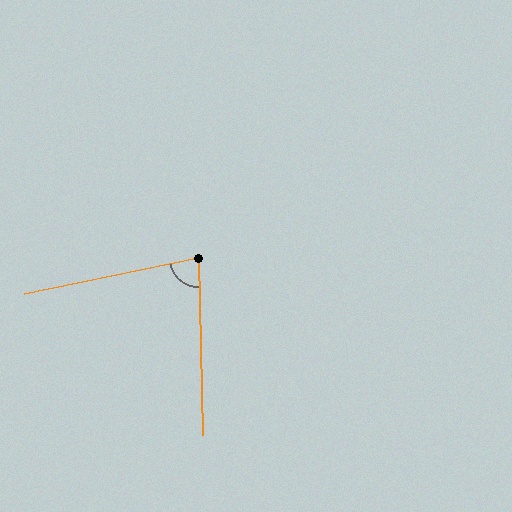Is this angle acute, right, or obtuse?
It is acute.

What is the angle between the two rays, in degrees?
Approximately 79 degrees.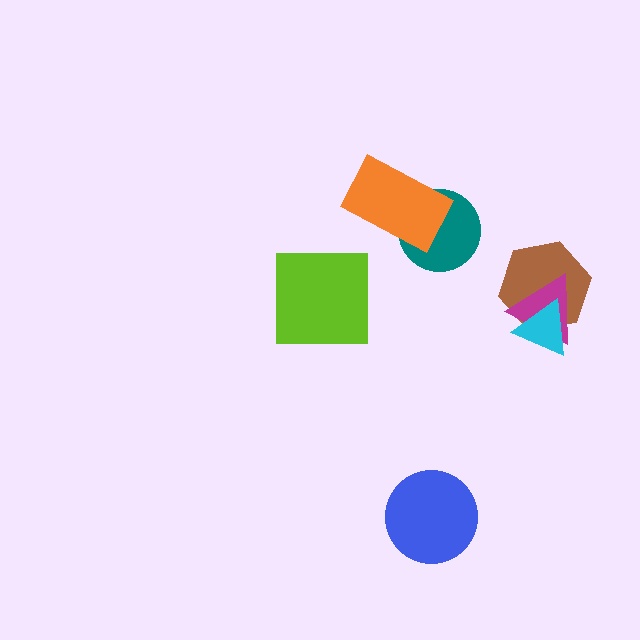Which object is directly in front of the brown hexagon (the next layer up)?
The magenta triangle is directly in front of the brown hexagon.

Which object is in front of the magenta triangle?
The cyan triangle is in front of the magenta triangle.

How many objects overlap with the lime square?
0 objects overlap with the lime square.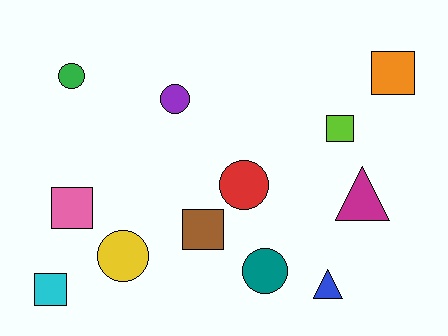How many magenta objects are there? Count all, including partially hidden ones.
There is 1 magenta object.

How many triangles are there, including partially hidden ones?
There are 2 triangles.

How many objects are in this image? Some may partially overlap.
There are 12 objects.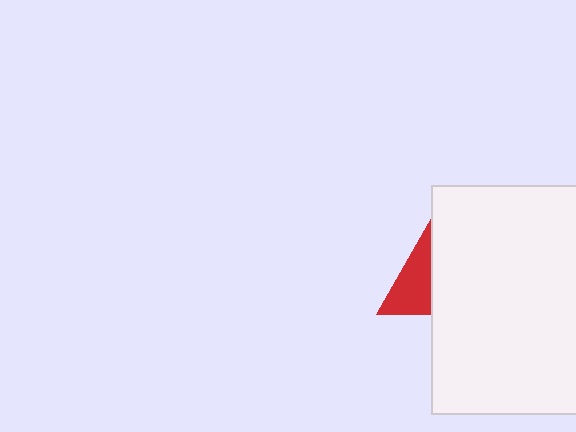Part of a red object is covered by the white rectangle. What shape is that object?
It is a triangle.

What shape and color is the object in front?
The object in front is a white rectangle.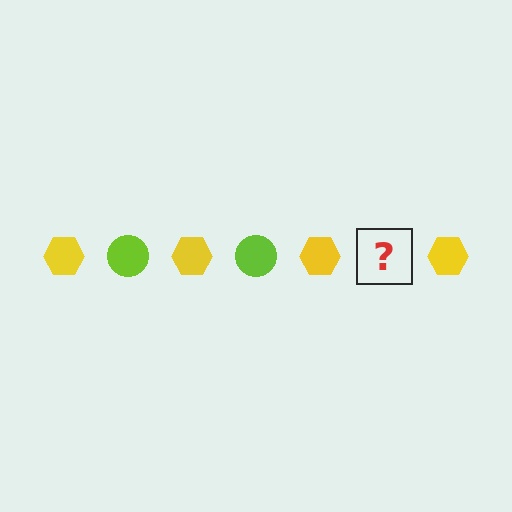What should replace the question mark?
The question mark should be replaced with a lime circle.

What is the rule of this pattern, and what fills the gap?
The rule is that the pattern alternates between yellow hexagon and lime circle. The gap should be filled with a lime circle.